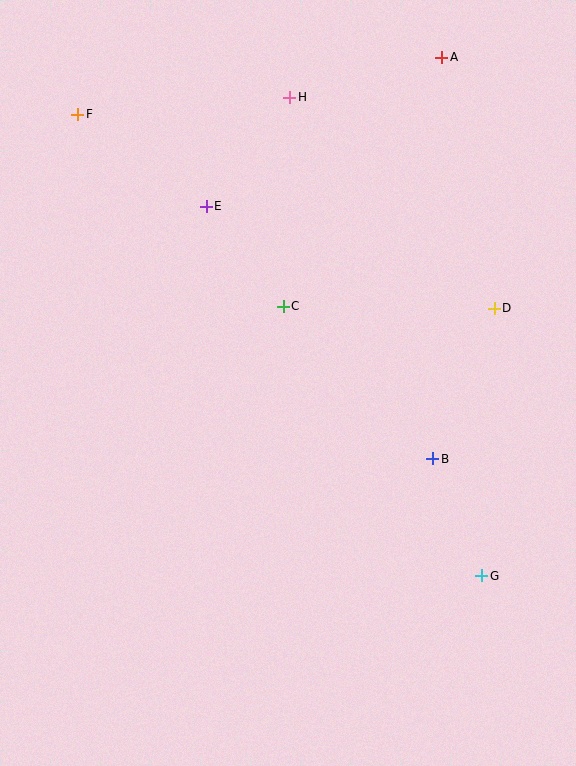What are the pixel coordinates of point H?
Point H is at (290, 97).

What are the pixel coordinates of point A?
Point A is at (442, 57).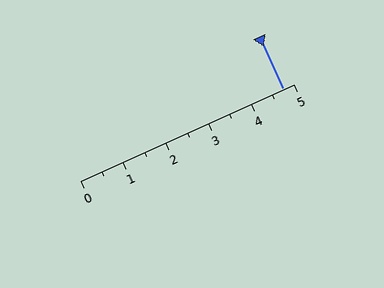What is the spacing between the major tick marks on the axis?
The major ticks are spaced 1 apart.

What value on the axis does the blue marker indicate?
The marker indicates approximately 4.8.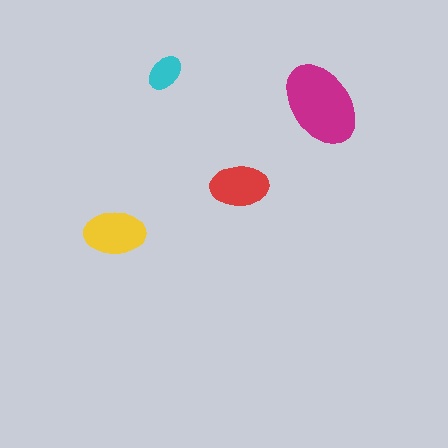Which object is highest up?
The cyan ellipse is topmost.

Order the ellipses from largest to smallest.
the magenta one, the yellow one, the red one, the cyan one.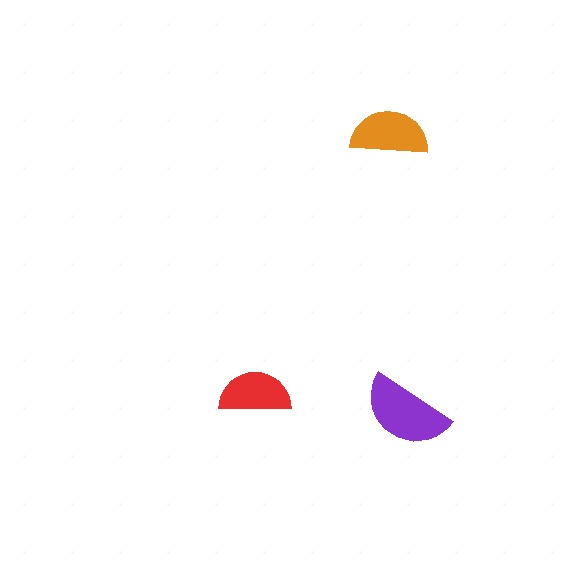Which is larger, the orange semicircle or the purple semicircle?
The purple one.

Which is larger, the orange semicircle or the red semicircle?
The orange one.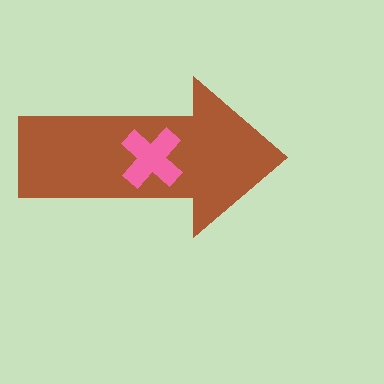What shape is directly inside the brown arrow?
The pink cross.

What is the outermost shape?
The brown arrow.